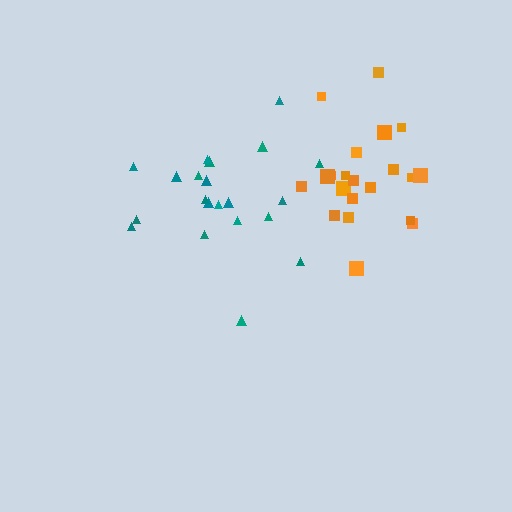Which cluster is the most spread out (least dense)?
Teal.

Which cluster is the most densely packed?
Orange.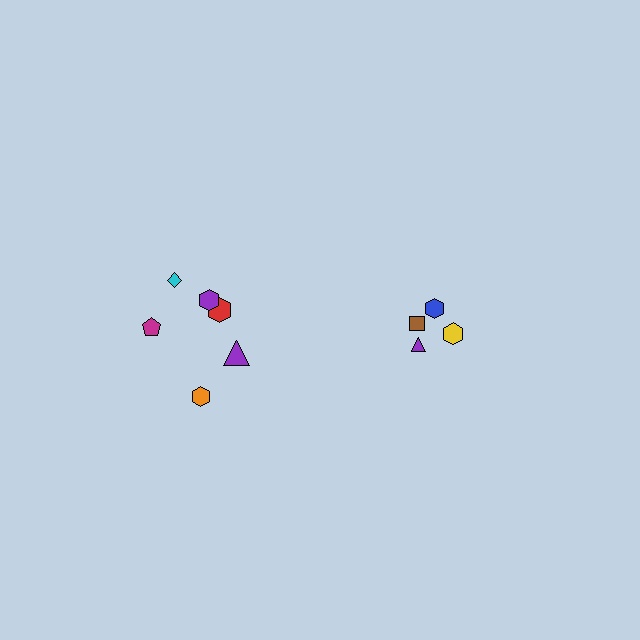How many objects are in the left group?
There are 6 objects.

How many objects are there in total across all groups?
There are 10 objects.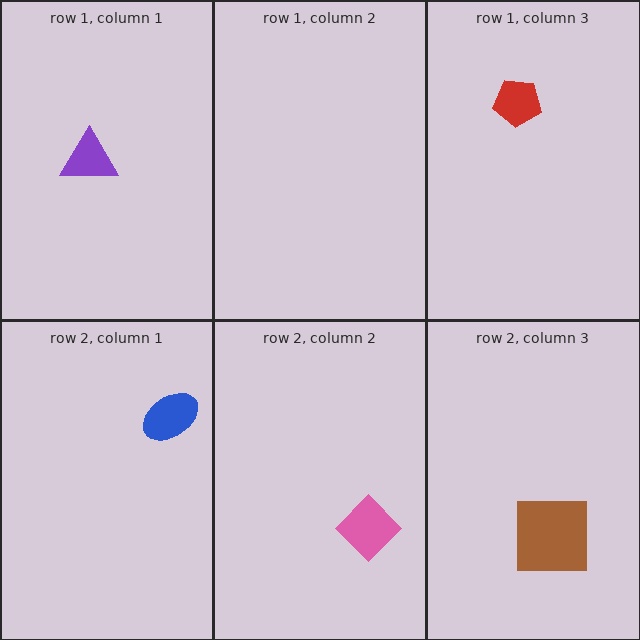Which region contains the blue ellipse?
The row 2, column 1 region.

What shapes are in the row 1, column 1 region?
The purple triangle.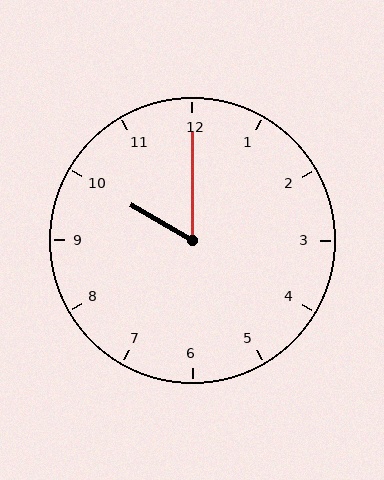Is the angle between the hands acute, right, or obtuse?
It is acute.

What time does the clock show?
10:00.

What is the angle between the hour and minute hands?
Approximately 60 degrees.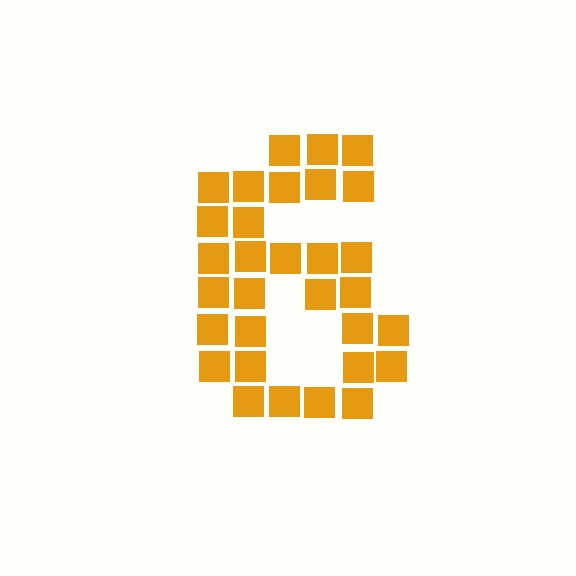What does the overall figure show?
The overall figure shows the digit 6.